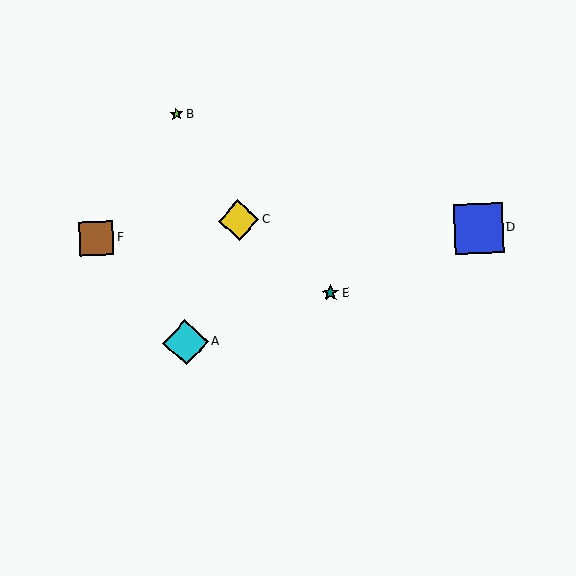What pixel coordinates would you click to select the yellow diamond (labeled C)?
Click at (238, 220) to select the yellow diamond C.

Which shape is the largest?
The blue square (labeled D) is the largest.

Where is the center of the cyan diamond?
The center of the cyan diamond is at (186, 343).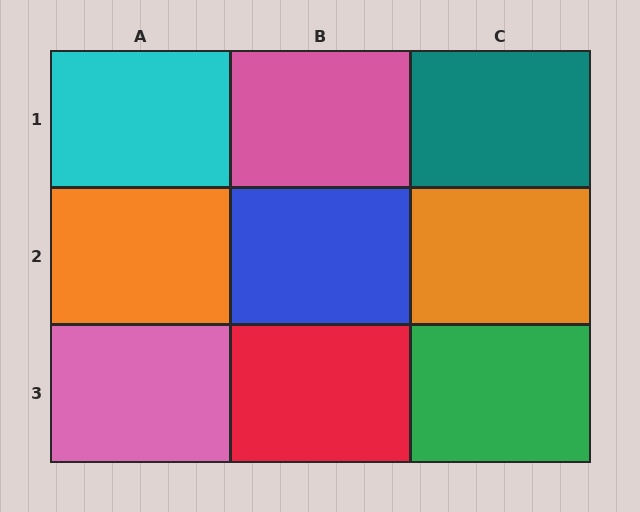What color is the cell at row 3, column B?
Red.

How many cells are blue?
1 cell is blue.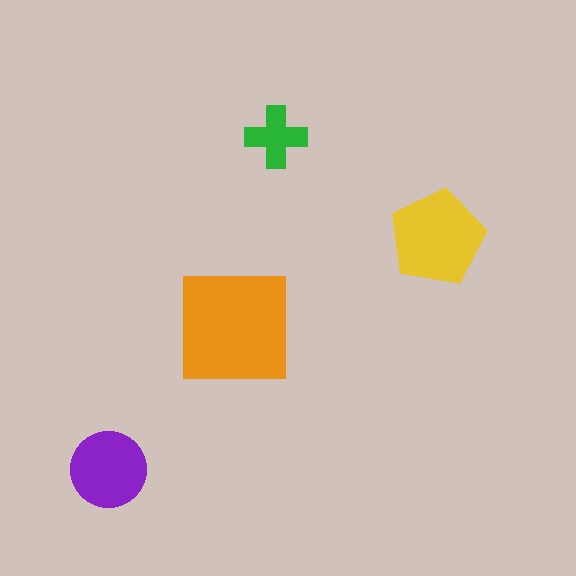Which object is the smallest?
The green cross.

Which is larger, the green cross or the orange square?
The orange square.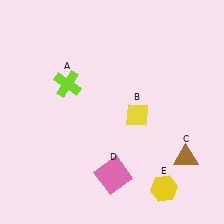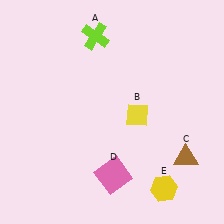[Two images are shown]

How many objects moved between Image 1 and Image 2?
1 object moved between the two images.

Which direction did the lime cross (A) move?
The lime cross (A) moved up.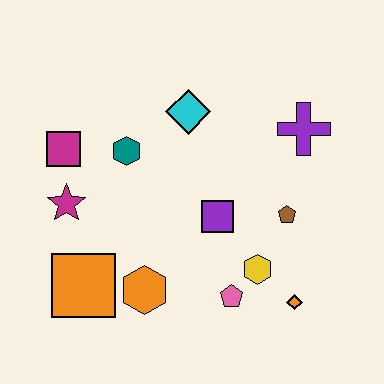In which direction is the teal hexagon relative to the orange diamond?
The teal hexagon is to the left of the orange diamond.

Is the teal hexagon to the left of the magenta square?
No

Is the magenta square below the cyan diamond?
Yes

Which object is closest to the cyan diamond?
The teal hexagon is closest to the cyan diamond.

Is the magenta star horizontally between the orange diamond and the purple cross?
No